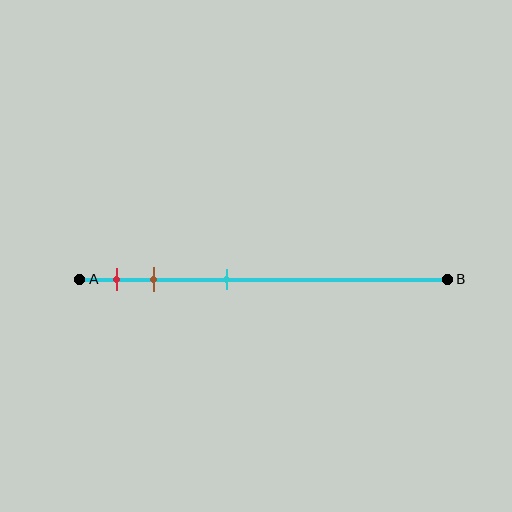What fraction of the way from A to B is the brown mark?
The brown mark is approximately 20% (0.2) of the way from A to B.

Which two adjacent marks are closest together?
The red and brown marks are the closest adjacent pair.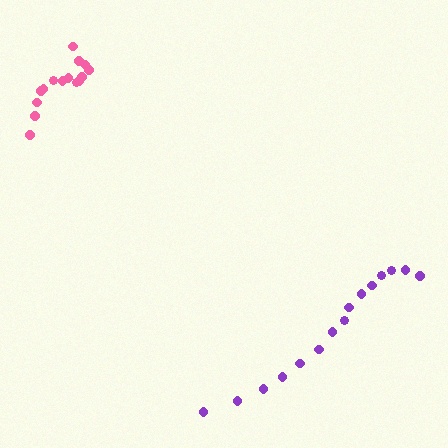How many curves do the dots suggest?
There are 2 distinct paths.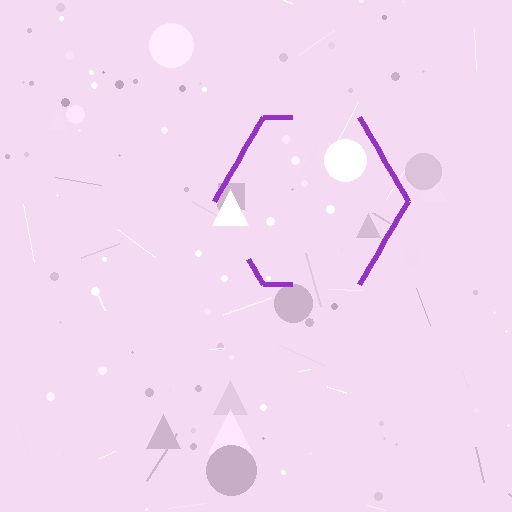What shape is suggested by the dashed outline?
The dashed outline suggests a hexagon.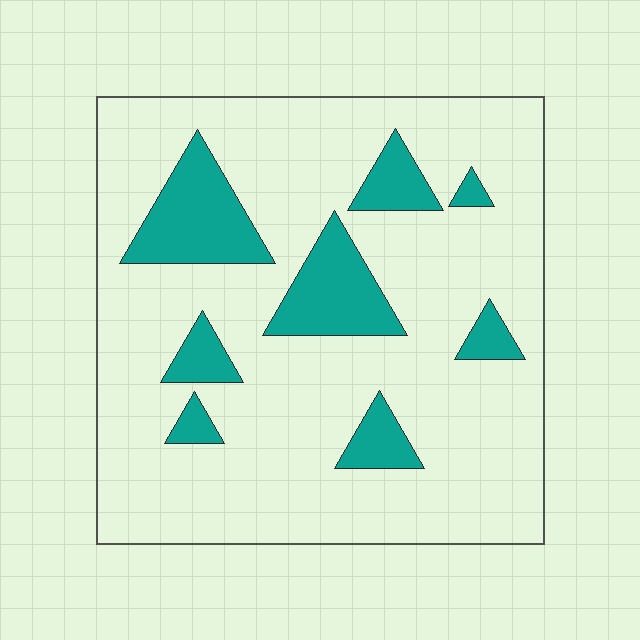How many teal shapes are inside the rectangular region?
8.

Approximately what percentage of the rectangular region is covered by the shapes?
Approximately 20%.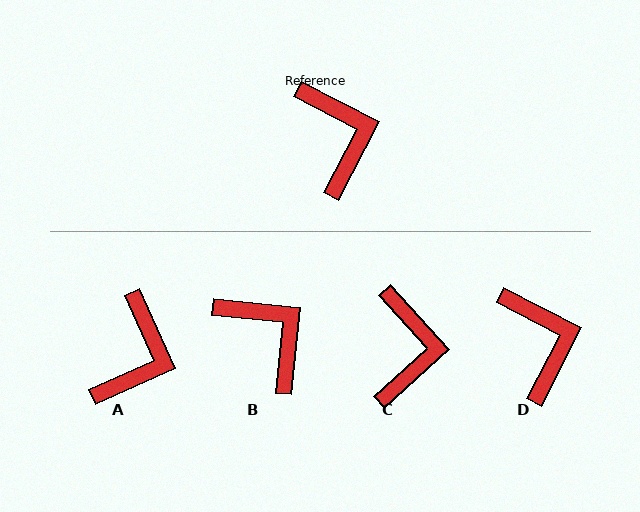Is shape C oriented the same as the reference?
No, it is off by about 20 degrees.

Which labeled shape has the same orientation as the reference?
D.